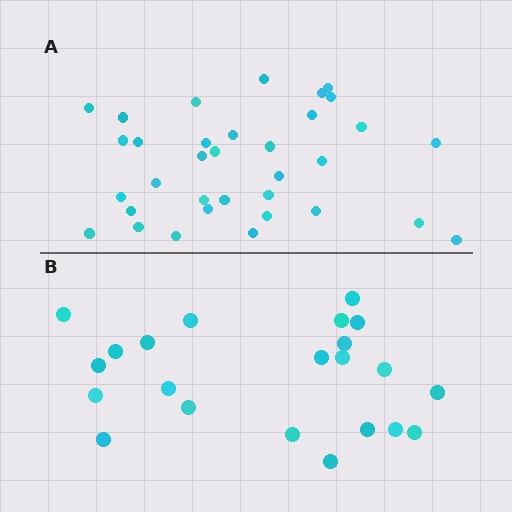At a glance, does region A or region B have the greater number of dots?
Region A (the top region) has more dots.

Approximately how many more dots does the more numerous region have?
Region A has roughly 12 or so more dots than region B.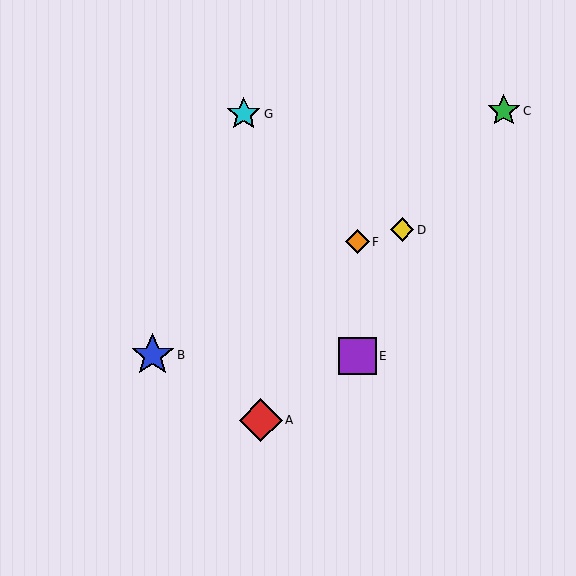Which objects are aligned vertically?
Objects E, F are aligned vertically.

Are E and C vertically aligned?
No, E is at x≈357 and C is at x≈504.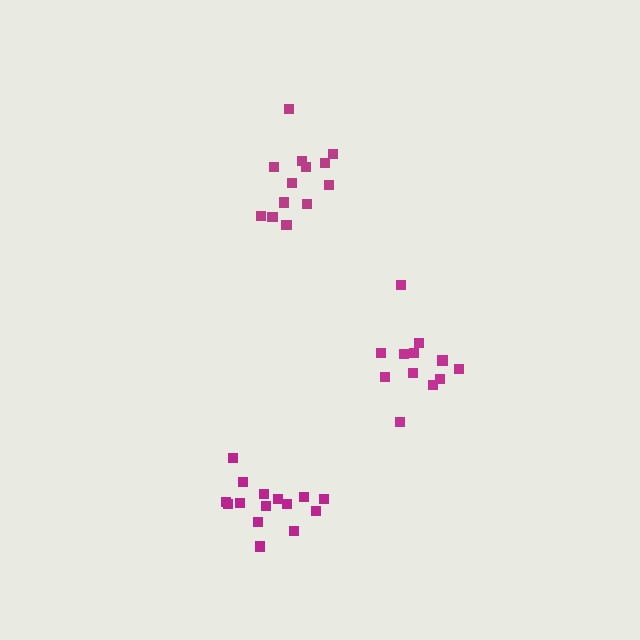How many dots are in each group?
Group 1: 13 dots, Group 2: 15 dots, Group 3: 12 dots (40 total).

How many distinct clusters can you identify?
There are 3 distinct clusters.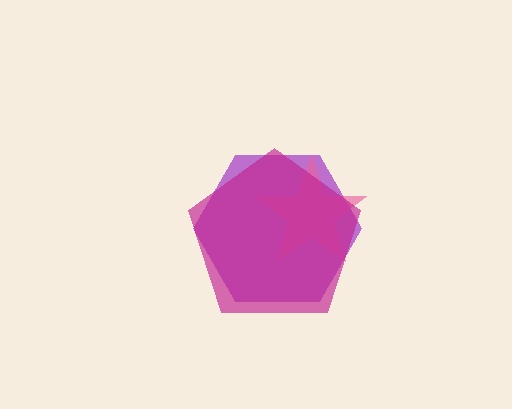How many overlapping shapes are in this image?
There are 3 overlapping shapes in the image.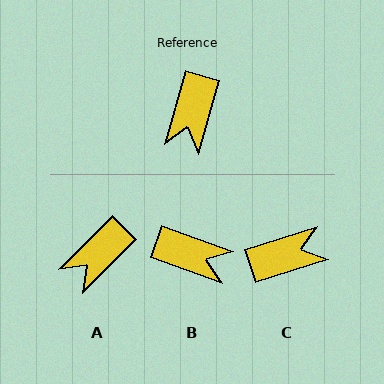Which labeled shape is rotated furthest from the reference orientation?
C, about 123 degrees away.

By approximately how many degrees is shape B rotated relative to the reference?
Approximately 86 degrees counter-clockwise.